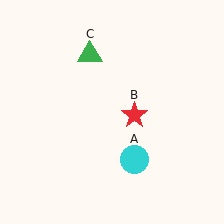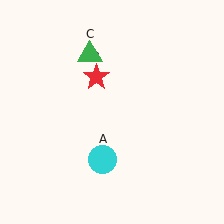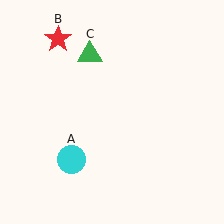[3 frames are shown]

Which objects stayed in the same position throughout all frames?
Green triangle (object C) remained stationary.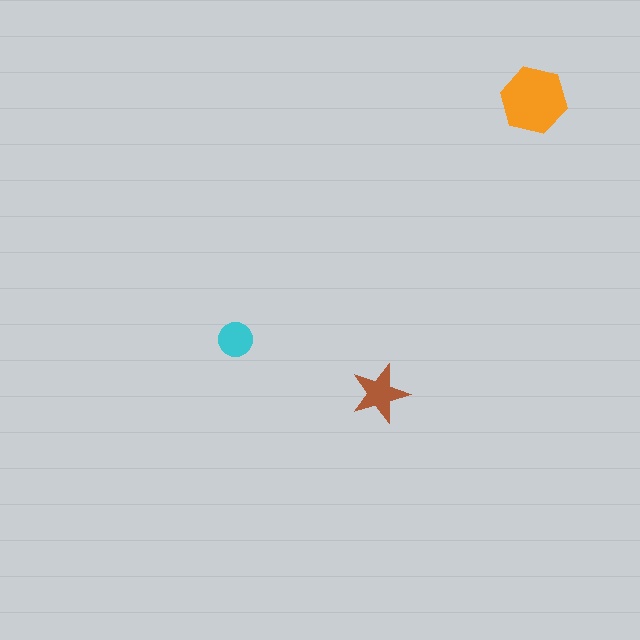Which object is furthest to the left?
The cyan circle is leftmost.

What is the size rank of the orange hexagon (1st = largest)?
1st.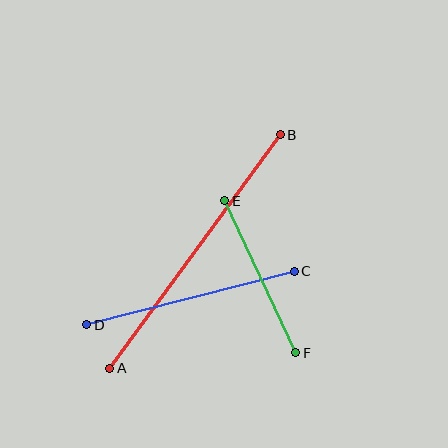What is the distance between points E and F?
The distance is approximately 168 pixels.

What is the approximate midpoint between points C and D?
The midpoint is at approximately (191, 298) pixels.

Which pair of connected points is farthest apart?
Points A and B are farthest apart.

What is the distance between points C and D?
The distance is approximately 214 pixels.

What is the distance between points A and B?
The distance is approximately 289 pixels.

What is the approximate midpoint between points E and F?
The midpoint is at approximately (260, 277) pixels.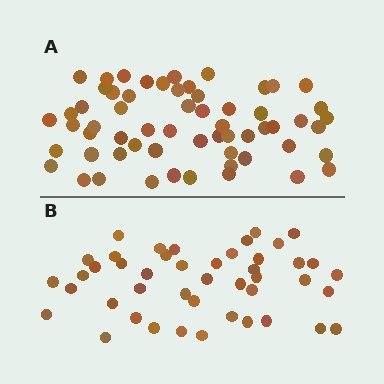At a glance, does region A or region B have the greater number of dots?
Region A (the top region) has more dots.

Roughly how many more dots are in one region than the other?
Region A has approximately 15 more dots than region B.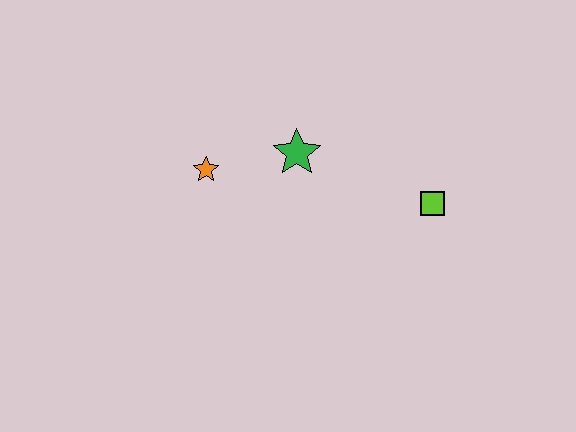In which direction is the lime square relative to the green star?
The lime square is to the right of the green star.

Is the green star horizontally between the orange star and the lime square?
Yes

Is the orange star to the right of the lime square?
No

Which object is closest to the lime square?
The green star is closest to the lime square.